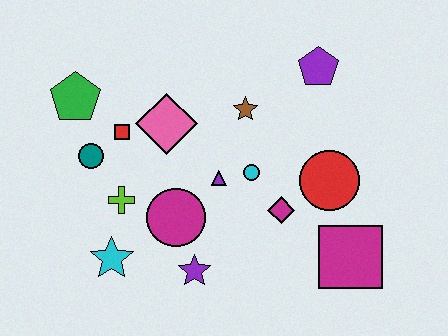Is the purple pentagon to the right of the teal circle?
Yes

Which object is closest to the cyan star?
The lime cross is closest to the cyan star.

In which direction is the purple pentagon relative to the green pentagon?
The purple pentagon is to the right of the green pentagon.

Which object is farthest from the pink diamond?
The magenta square is farthest from the pink diamond.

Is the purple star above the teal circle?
No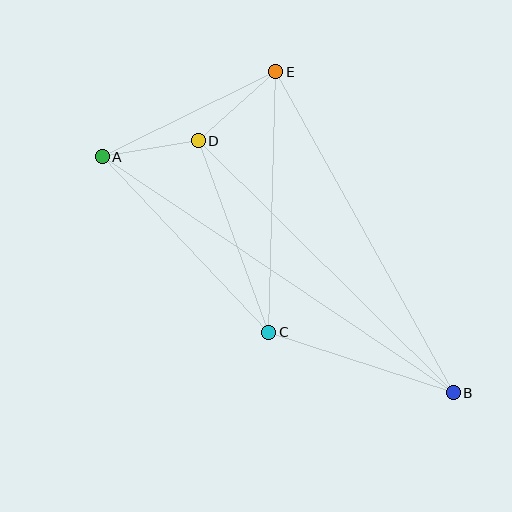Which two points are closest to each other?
Points A and D are closest to each other.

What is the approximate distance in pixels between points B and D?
The distance between B and D is approximately 358 pixels.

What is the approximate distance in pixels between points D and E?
The distance between D and E is approximately 104 pixels.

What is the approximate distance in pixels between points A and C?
The distance between A and C is approximately 242 pixels.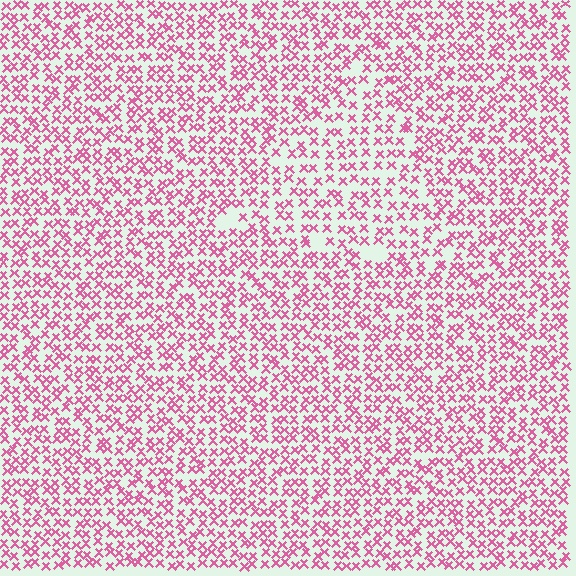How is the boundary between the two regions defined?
The boundary is defined by a change in element density (approximately 1.4x ratio). All elements are the same color, size, and shape.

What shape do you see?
I see a triangle.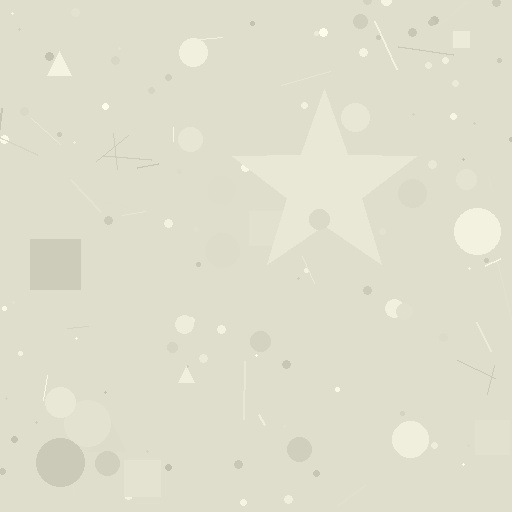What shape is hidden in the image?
A star is hidden in the image.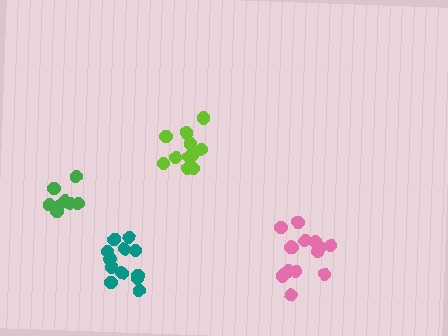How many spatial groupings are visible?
There are 4 spatial groupings.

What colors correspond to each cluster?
The clusters are colored: lime, teal, green, pink.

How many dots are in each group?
Group 1: 11 dots, Group 2: 13 dots, Group 3: 9 dots, Group 4: 15 dots (48 total).